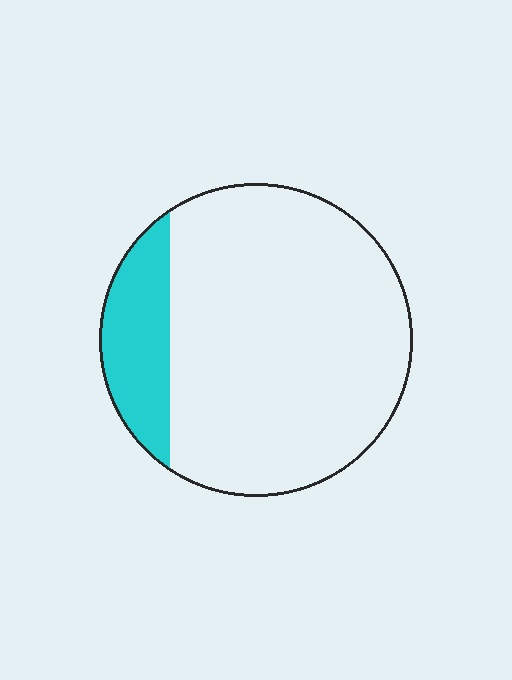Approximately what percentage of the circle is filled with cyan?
Approximately 15%.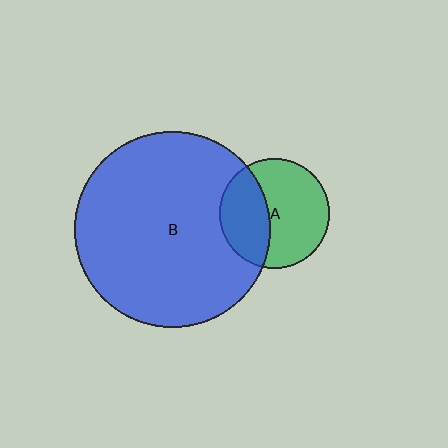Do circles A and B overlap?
Yes.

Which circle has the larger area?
Circle B (blue).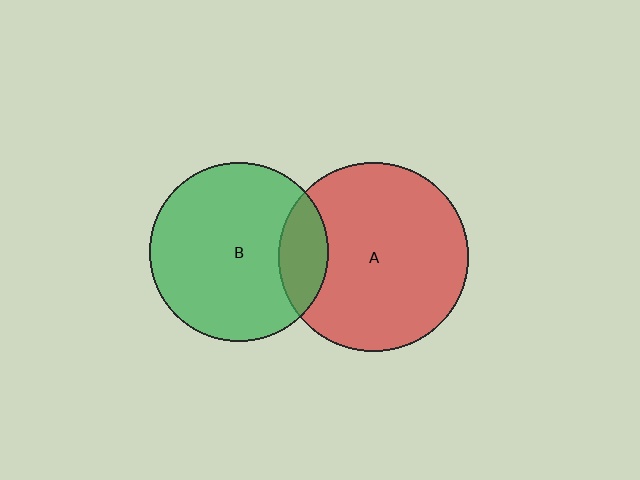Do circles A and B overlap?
Yes.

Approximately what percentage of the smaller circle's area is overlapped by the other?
Approximately 15%.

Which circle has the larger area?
Circle A (red).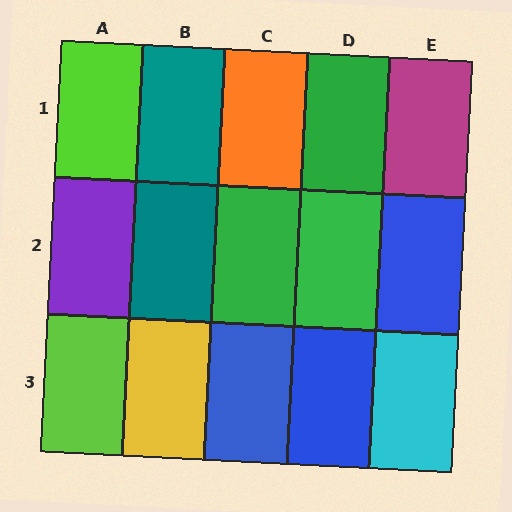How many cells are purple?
1 cell is purple.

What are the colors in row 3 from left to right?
Lime, yellow, blue, blue, cyan.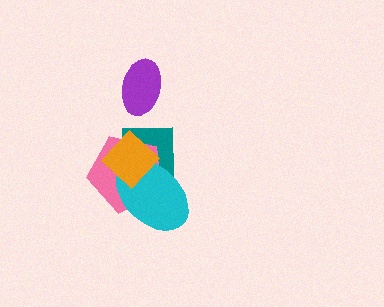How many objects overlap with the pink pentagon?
3 objects overlap with the pink pentagon.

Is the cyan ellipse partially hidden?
Yes, it is partially covered by another shape.